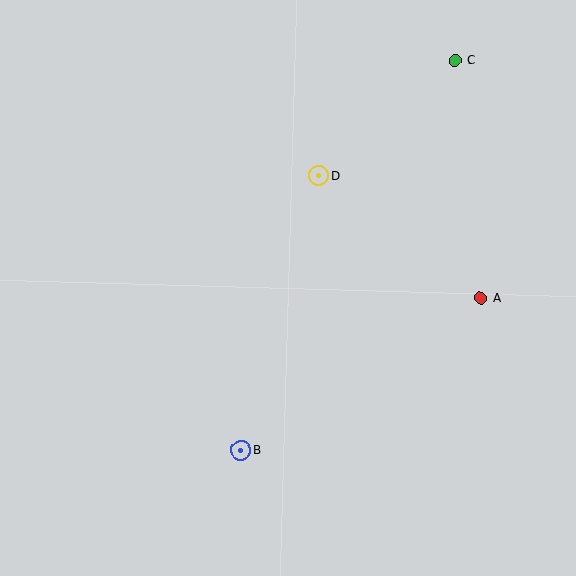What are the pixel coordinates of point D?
Point D is at (319, 176).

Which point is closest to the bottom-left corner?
Point B is closest to the bottom-left corner.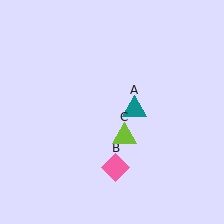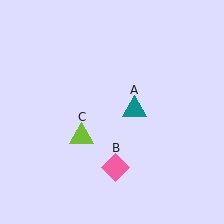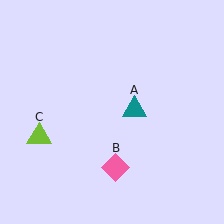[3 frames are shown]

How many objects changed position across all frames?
1 object changed position: lime triangle (object C).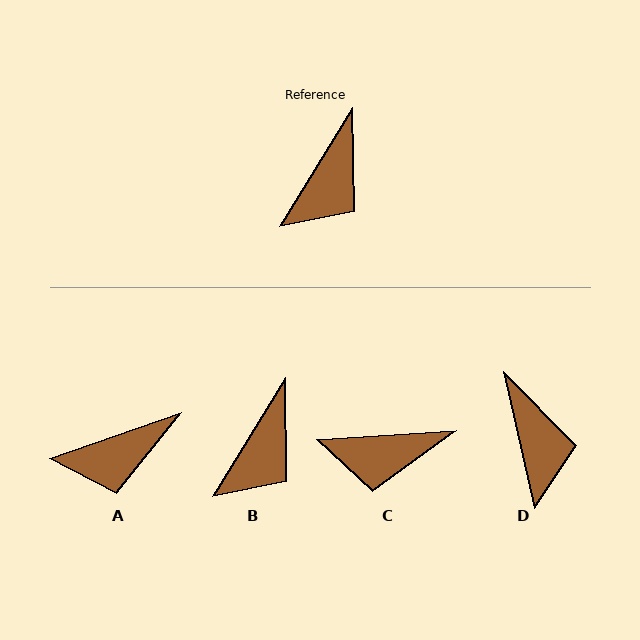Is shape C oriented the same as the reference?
No, it is off by about 55 degrees.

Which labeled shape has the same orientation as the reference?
B.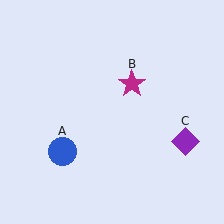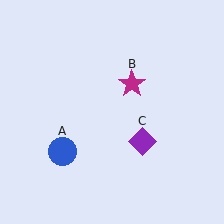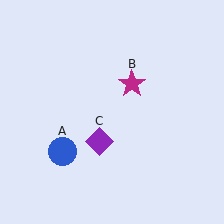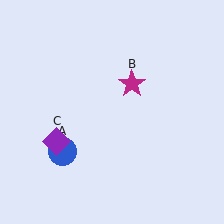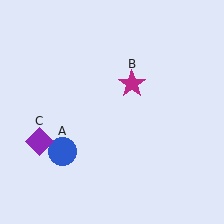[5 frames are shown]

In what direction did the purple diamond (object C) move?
The purple diamond (object C) moved left.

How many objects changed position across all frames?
1 object changed position: purple diamond (object C).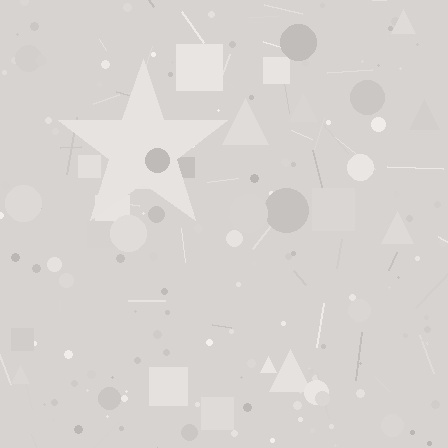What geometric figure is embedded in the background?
A star is embedded in the background.